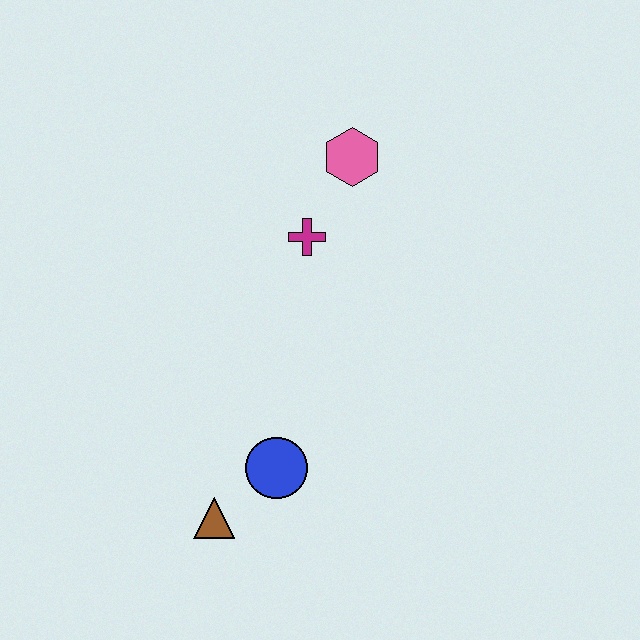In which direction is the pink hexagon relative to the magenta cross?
The pink hexagon is above the magenta cross.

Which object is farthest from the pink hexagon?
The brown triangle is farthest from the pink hexagon.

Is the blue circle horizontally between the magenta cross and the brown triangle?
Yes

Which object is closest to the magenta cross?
The pink hexagon is closest to the magenta cross.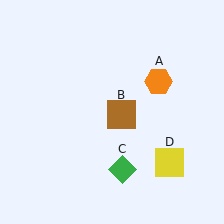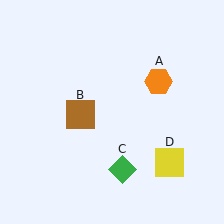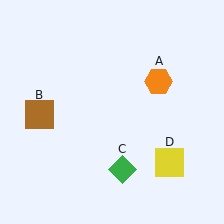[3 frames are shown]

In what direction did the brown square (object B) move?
The brown square (object B) moved left.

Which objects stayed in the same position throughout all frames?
Orange hexagon (object A) and green diamond (object C) and yellow square (object D) remained stationary.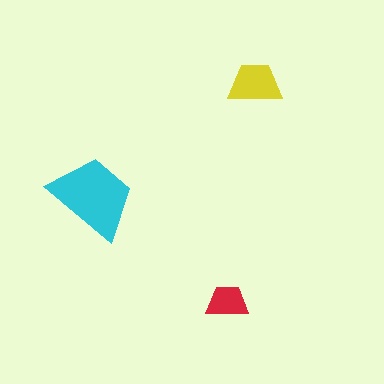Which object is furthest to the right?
The yellow trapezoid is rightmost.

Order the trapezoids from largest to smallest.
the cyan one, the yellow one, the red one.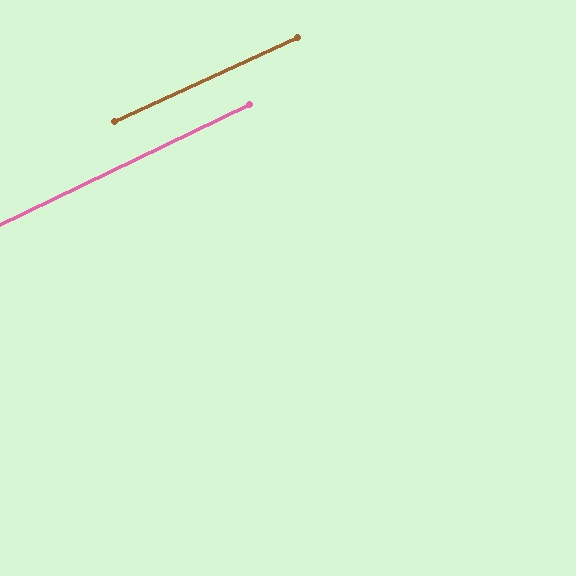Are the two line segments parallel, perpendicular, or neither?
Parallel — their directions differ by only 1.3°.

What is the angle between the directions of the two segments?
Approximately 1 degree.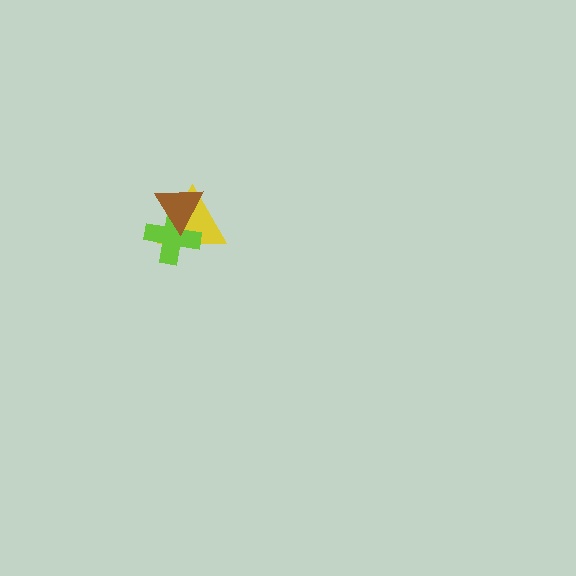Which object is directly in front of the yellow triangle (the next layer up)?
The lime cross is directly in front of the yellow triangle.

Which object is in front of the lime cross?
The brown triangle is in front of the lime cross.